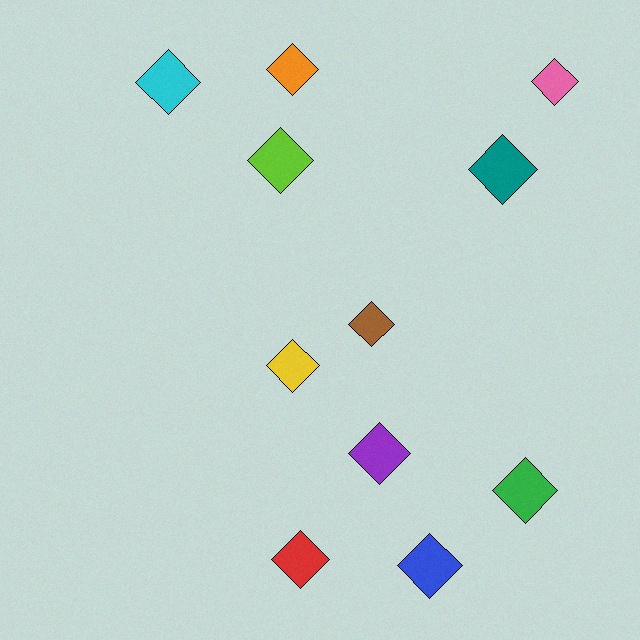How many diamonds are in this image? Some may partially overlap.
There are 11 diamonds.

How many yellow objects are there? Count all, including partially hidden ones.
There is 1 yellow object.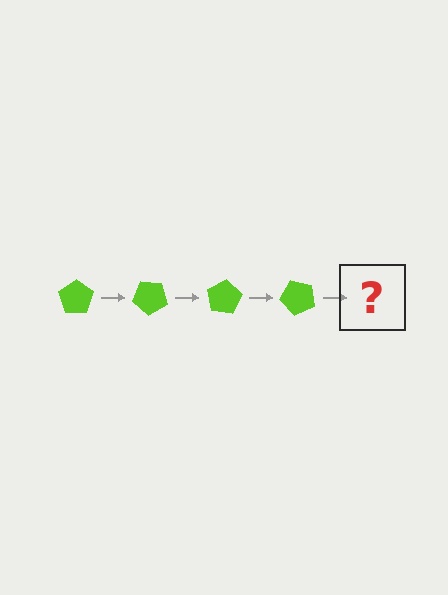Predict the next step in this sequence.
The next step is a lime pentagon rotated 160 degrees.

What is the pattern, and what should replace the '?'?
The pattern is that the pentagon rotates 40 degrees each step. The '?' should be a lime pentagon rotated 160 degrees.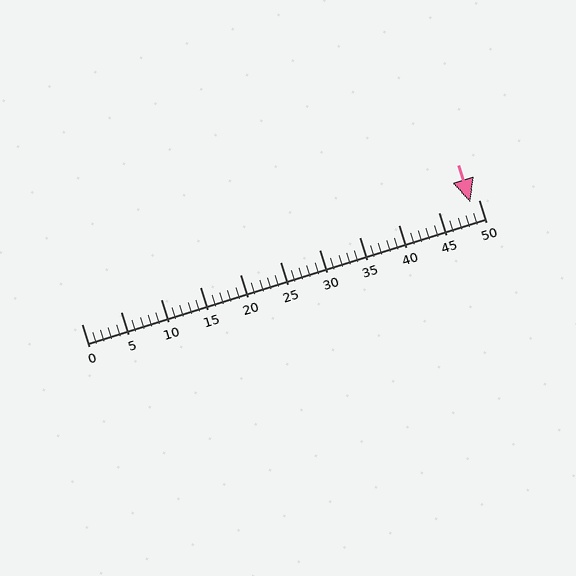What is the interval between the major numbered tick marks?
The major tick marks are spaced 5 units apart.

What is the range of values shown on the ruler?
The ruler shows values from 0 to 50.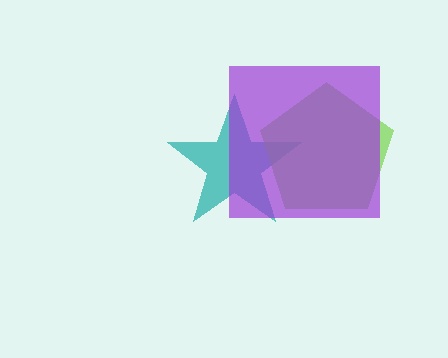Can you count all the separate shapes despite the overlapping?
Yes, there are 3 separate shapes.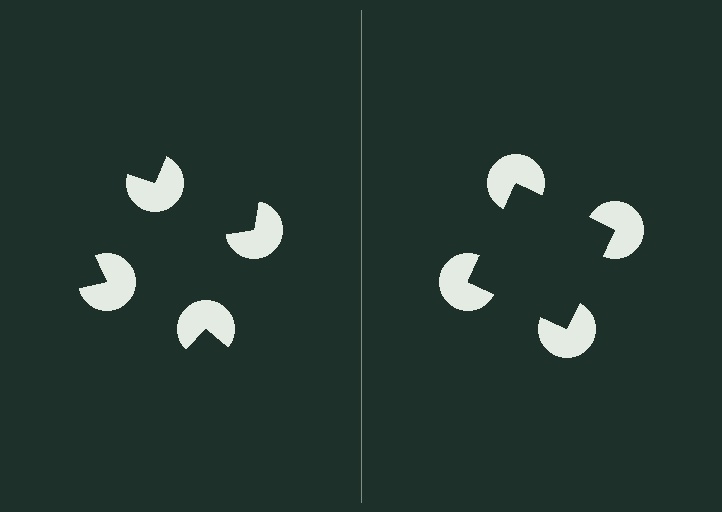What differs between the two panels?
The pac-man discs are positioned identically on both sides; only the wedge orientations differ. On the right they align to a square; on the left they are misaligned.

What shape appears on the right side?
An illusory square.